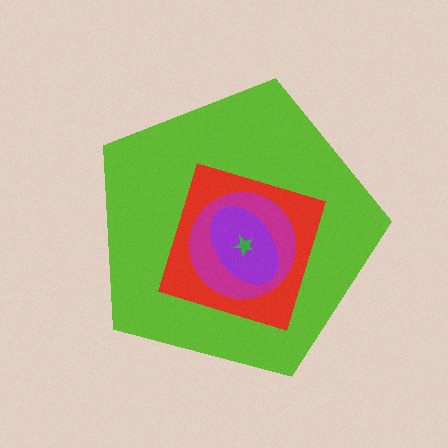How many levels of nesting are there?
5.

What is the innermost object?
The green star.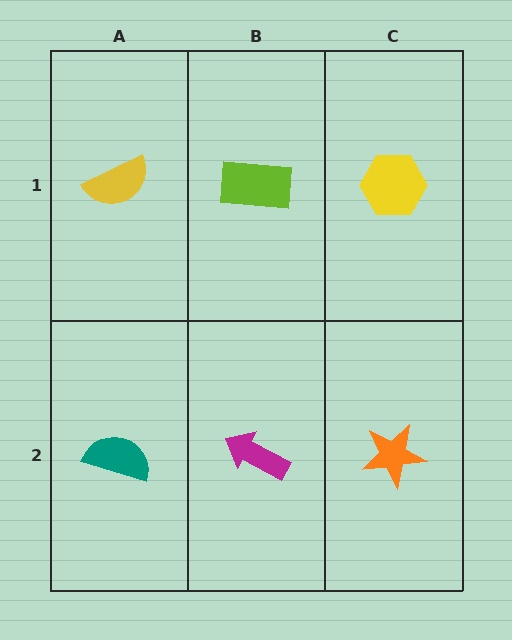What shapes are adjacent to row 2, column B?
A lime rectangle (row 1, column B), a teal semicircle (row 2, column A), an orange star (row 2, column C).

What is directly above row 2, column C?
A yellow hexagon.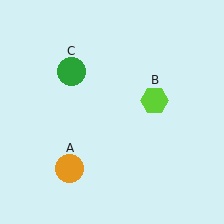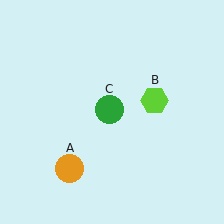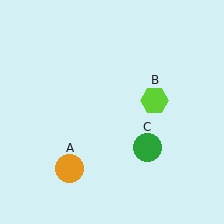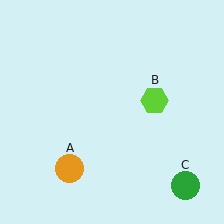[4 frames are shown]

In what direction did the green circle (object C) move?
The green circle (object C) moved down and to the right.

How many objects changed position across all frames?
1 object changed position: green circle (object C).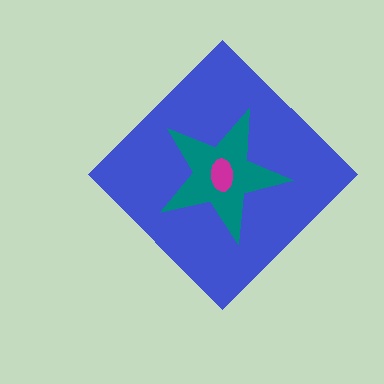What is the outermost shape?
The blue diamond.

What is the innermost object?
The magenta ellipse.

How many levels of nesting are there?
3.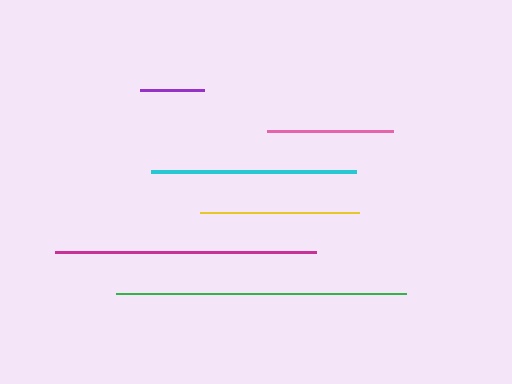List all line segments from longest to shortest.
From longest to shortest: green, magenta, cyan, yellow, pink, purple.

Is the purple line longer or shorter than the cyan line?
The cyan line is longer than the purple line.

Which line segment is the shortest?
The purple line is the shortest at approximately 64 pixels.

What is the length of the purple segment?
The purple segment is approximately 64 pixels long.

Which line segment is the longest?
The green line is the longest at approximately 290 pixels.